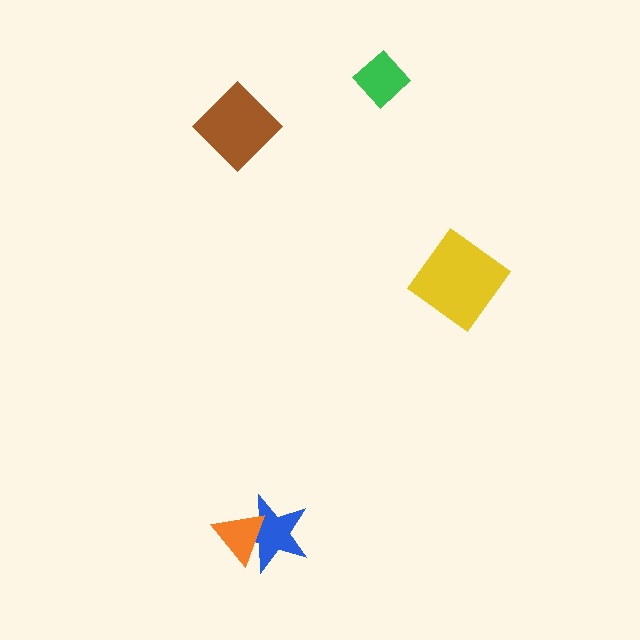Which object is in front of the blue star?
The orange triangle is in front of the blue star.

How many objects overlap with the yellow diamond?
0 objects overlap with the yellow diamond.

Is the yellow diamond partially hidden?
No, no other shape covers it.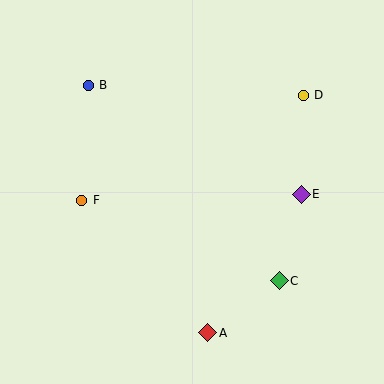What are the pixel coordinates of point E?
Point E is at (301, 194).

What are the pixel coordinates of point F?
Point F is at (82, 200).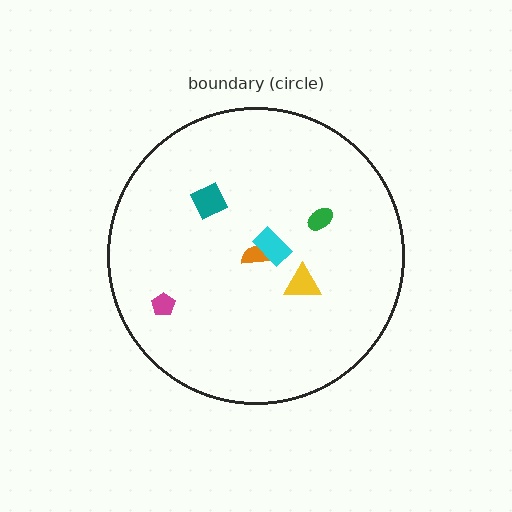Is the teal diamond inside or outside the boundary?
Inside.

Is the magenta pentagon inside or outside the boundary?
Inside.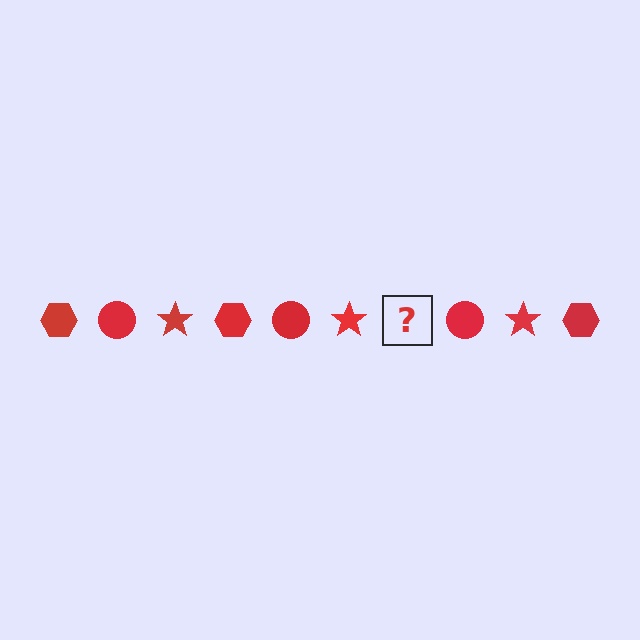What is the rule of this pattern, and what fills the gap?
The rule is that the pattern cycles through hexagon, circle, star shapes in red. The gap should be filled with a red hexagon.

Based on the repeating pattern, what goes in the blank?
The blank should be a red hexagon.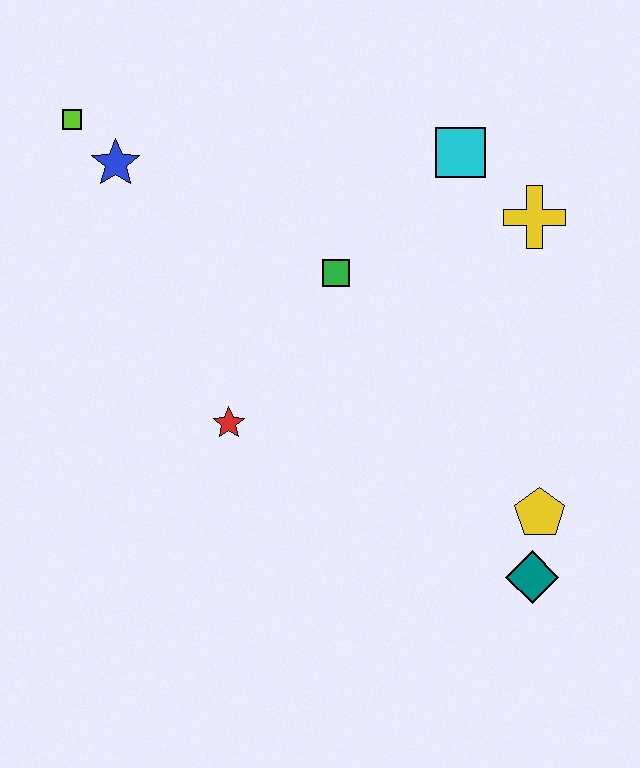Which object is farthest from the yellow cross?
The lime square is farthest from the yellow cross.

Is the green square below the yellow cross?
Yes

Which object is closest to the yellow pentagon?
The teal diamond is closest to the yellow pentagon.